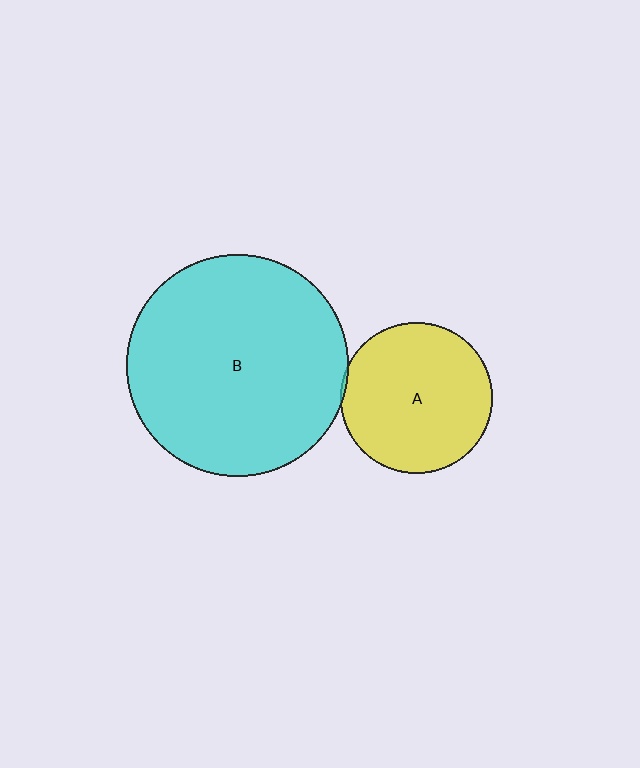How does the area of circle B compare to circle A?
Approximately 2.2 times.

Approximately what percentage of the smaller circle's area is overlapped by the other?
Approximately 5%.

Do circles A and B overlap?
Yes.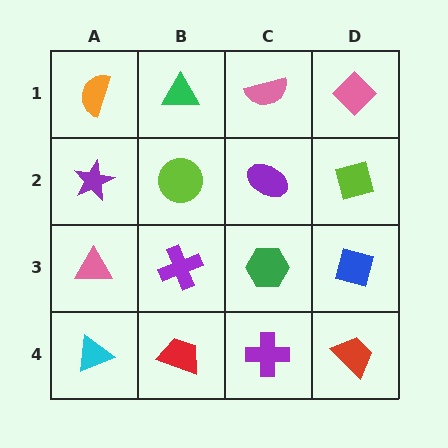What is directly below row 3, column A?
A cyan triangle.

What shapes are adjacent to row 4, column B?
A purple cross (row 3, column B), a cyan triangle (row 4, column A), a purple cross (row 4, column C).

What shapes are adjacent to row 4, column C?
A green hexagon (row 3, column C), a red trapezoid (row 4, column B), a red trapezoid (row 4, column D).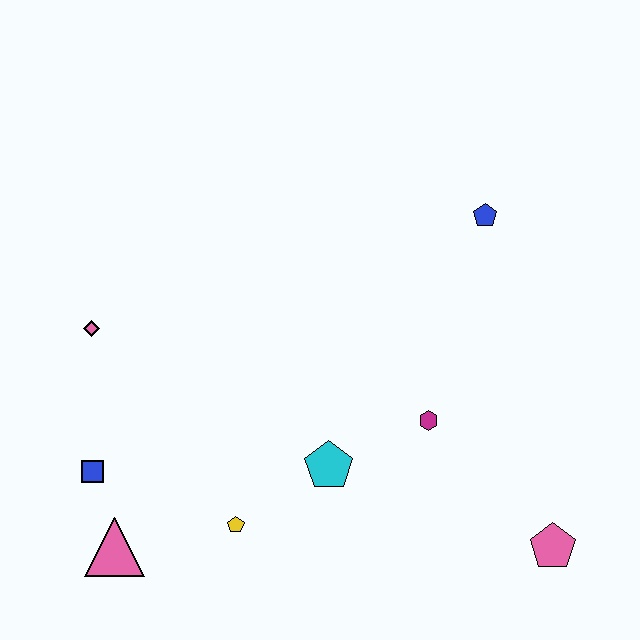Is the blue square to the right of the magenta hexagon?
No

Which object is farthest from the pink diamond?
The pink pentagon is farthest from the pink diamond.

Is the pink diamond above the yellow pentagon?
Yes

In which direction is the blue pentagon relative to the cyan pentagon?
The blue pentagon is above the cyan pentagon.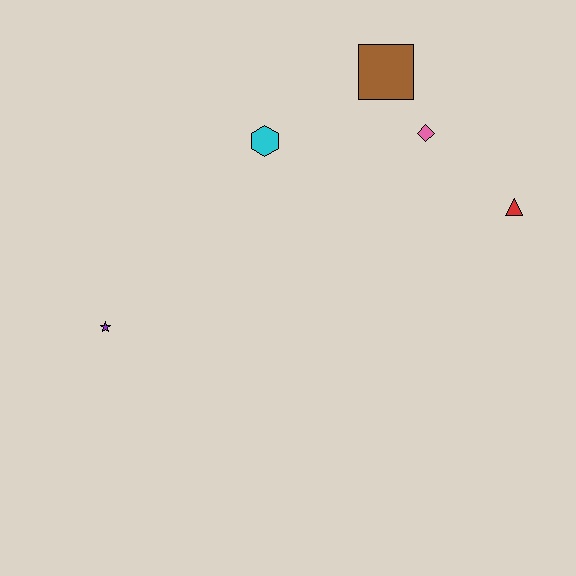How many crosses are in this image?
There are no crosses.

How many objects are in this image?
There are 5 objects.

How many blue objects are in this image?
There are no blue objects.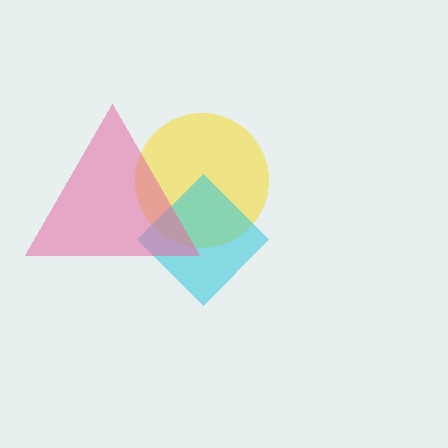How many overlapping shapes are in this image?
There are 3 overlapping shapes in the image.